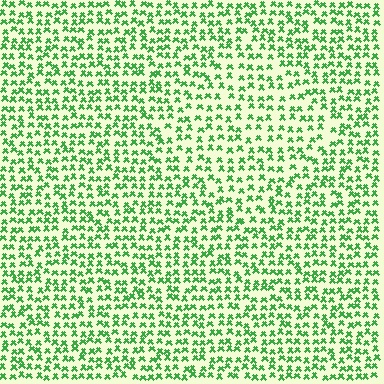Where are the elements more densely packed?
The elements are more densely packed outside the diamond boundary.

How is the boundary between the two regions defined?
The boundary is defined by a change in element density (approximately 1.4x ratio). All elements are the same color, size, and shape.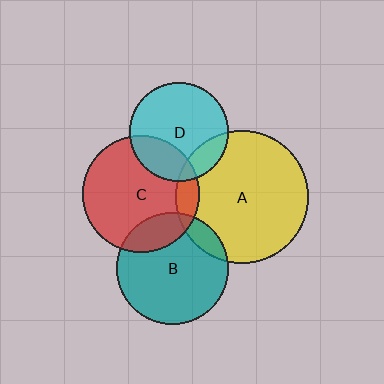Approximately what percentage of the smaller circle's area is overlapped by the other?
Approximately 20%.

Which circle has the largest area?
Circle A (yellow).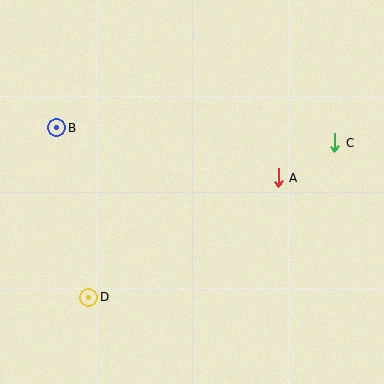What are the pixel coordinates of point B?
Point B is at (57, 128).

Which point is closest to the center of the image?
Point A at (278, 178) is closest to the center.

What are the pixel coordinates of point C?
Point C is at (335, 143).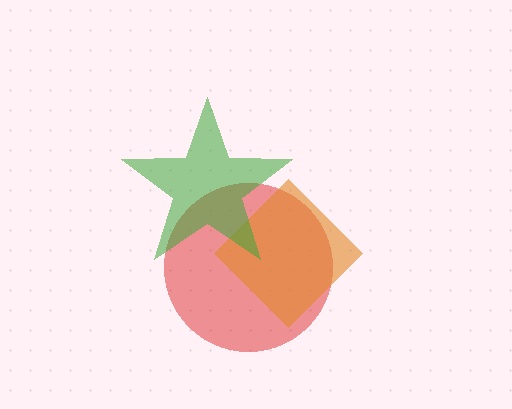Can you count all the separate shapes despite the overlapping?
Yes, there are 3 separate shapes.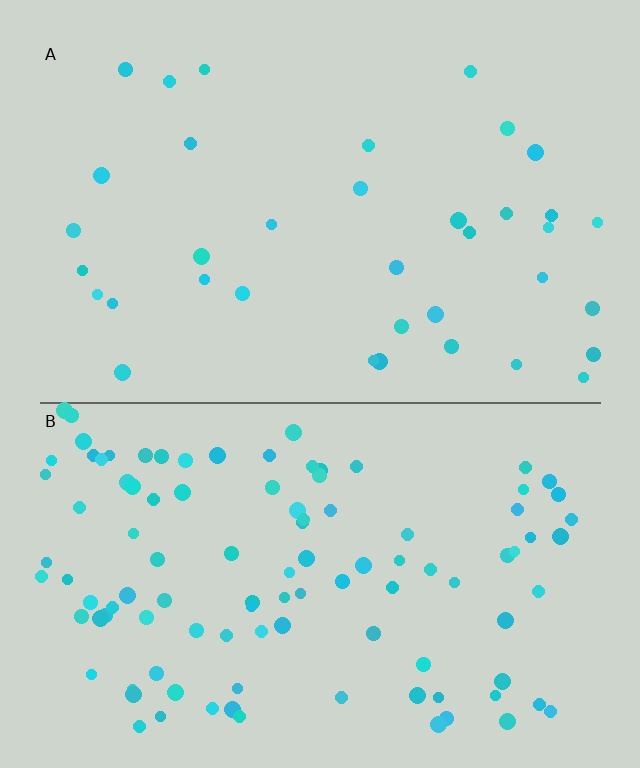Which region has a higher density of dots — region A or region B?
B (the bottom).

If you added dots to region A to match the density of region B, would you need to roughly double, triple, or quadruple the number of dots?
Approximately triple.